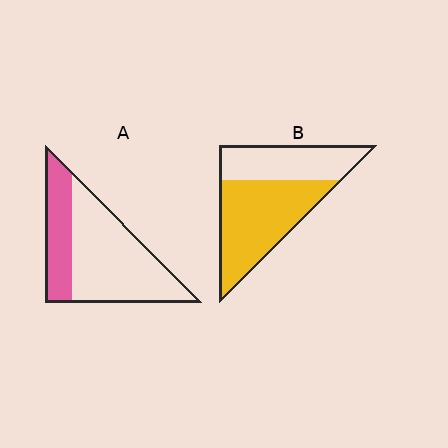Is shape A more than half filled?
No.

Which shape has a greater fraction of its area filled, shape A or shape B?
Shape B.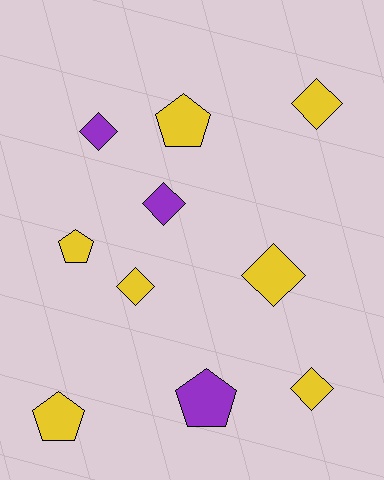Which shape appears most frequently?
Diamond, with 6 objects.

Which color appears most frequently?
Yellow, with 7 objects.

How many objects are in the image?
There are 10 objects.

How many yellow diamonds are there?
There are 4 yellow diamonds.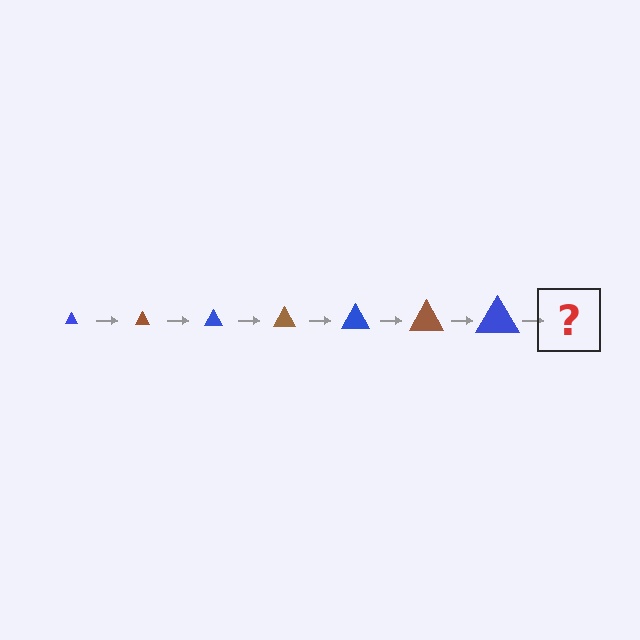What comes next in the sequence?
The next element should be a brown triangle, larger than the previous one.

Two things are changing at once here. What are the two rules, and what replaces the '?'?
The two rules are that the triangle grows larger each step and the color cycles through blue and brown. The '?' should be a brown triangle, larger than the previous one.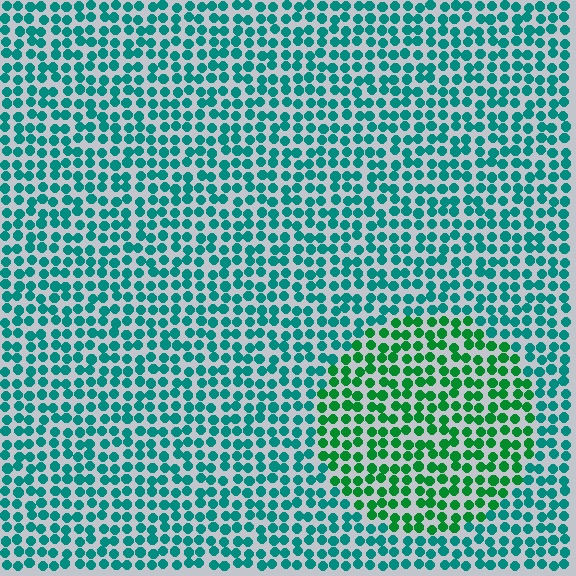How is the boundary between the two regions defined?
The boundary is defined purely by a slight shift in hue (about 38 degrees). Spacing, size, and orientation are identical on both sides.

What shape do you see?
I see a circle.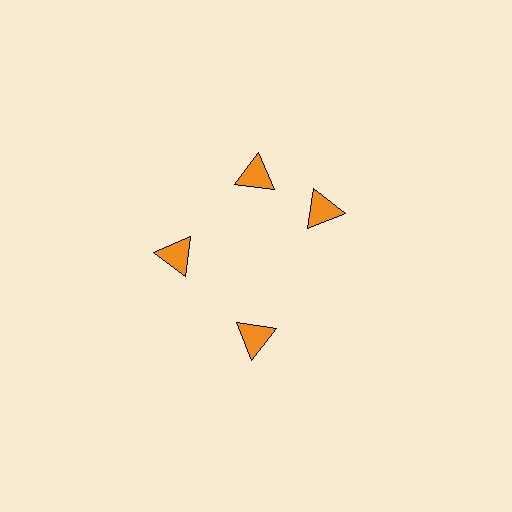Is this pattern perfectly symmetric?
No. The 4 orange triangles are arranged in a ring, but one element near the 3 o'clock position is rotated out of alignment along the ring, breaking the 4-fold rotational symmetry.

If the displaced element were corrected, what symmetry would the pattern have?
It would have 4-fold rotational symmetry — the pattern would map onto itself every 90 degrees.